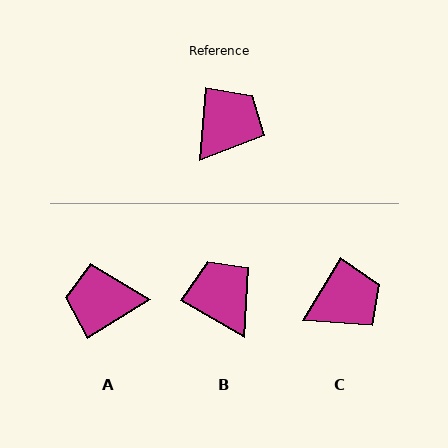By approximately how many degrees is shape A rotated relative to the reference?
Approximately 127 degrees counter-clockwise.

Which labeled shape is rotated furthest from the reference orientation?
A, about 127 degrees away.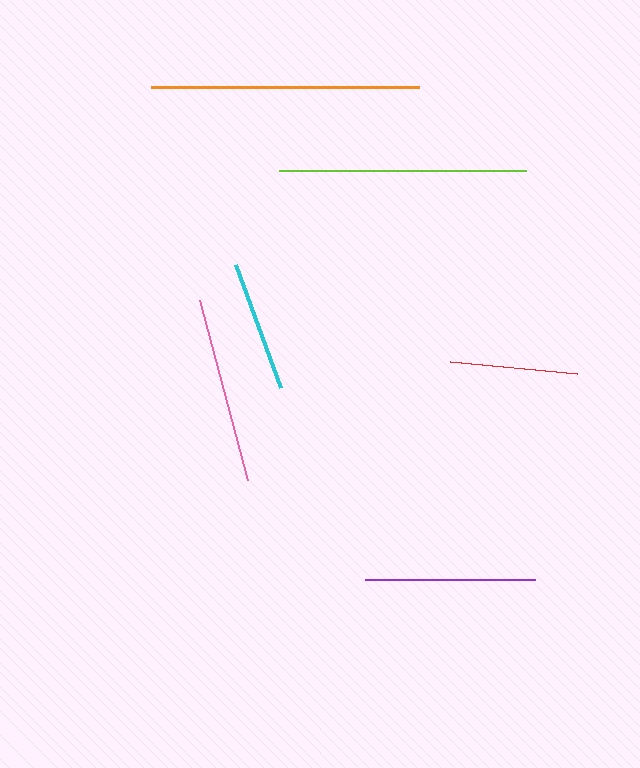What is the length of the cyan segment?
The cyan segment is approximately 132 pixels long.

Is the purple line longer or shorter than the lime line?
The lime line is longer than the purple line.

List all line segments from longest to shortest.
From longest to shortest: orange, lime, pink, purple, cyan, red.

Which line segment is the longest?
The orange line is the longest at approximately 268 pixels.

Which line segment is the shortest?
The red line is the shortest at approximately 128 pixels.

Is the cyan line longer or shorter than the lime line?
The lime line is longer than the cyan line.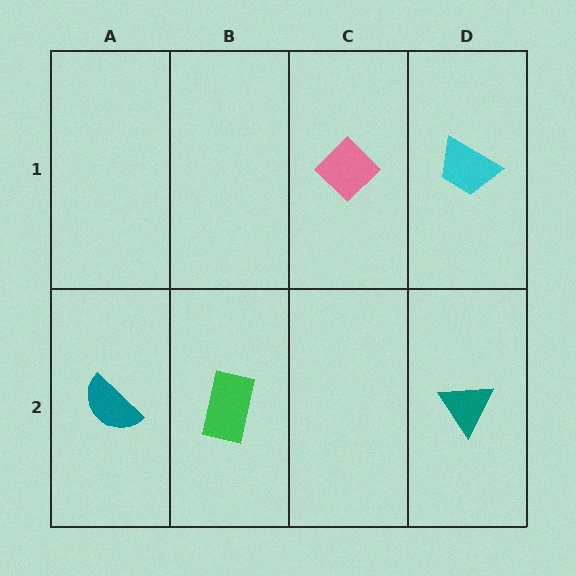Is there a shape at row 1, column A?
No, that cell is empty.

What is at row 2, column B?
A green rectangle.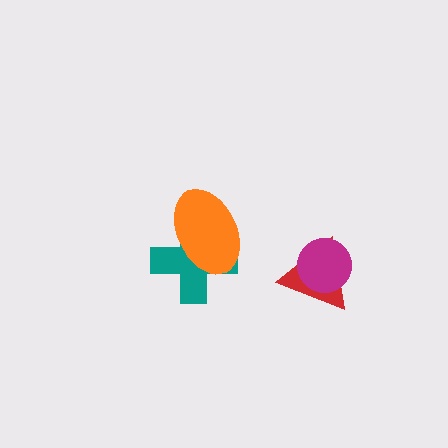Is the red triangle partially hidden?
Yes, it is partially covered by another shape.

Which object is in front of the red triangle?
The magenta circle is in front of the red triangle.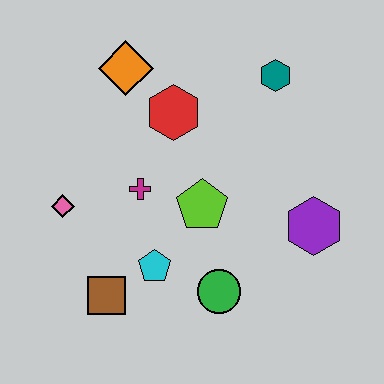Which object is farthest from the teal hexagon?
The brown square is farthest from the teal hexagon.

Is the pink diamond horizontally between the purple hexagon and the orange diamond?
No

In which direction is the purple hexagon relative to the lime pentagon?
The purple hexagon is to the right of the lime pentagon.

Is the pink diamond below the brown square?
No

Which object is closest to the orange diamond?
The red hexagon is closest to the orange diamond.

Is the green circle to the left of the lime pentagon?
No